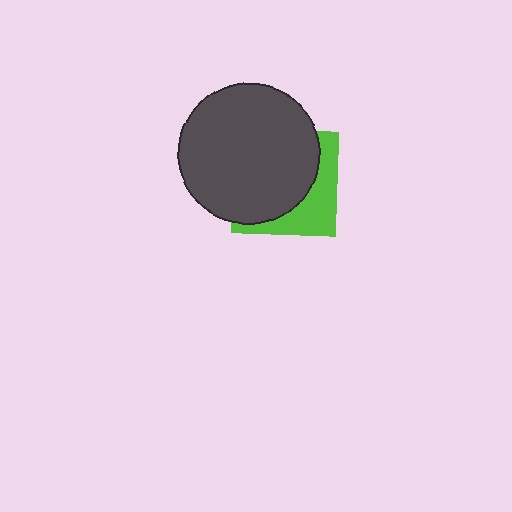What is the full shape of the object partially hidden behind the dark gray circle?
The partially hidden object is a lime square.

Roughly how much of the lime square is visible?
A small part of it is visible (roughly 34%).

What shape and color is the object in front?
The object in front is a dark gray circle.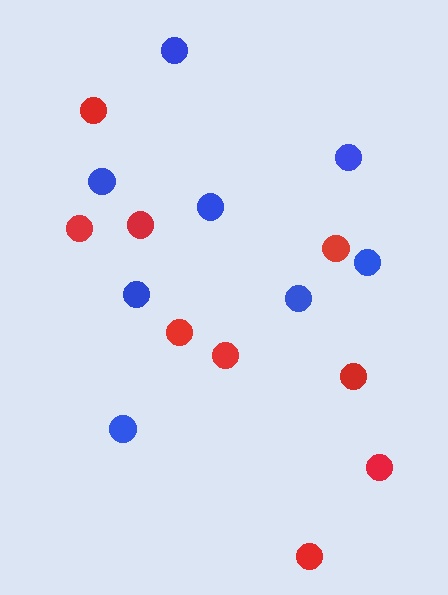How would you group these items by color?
There are 2 groups: one group of red circles (9) and one group of blue circles (8).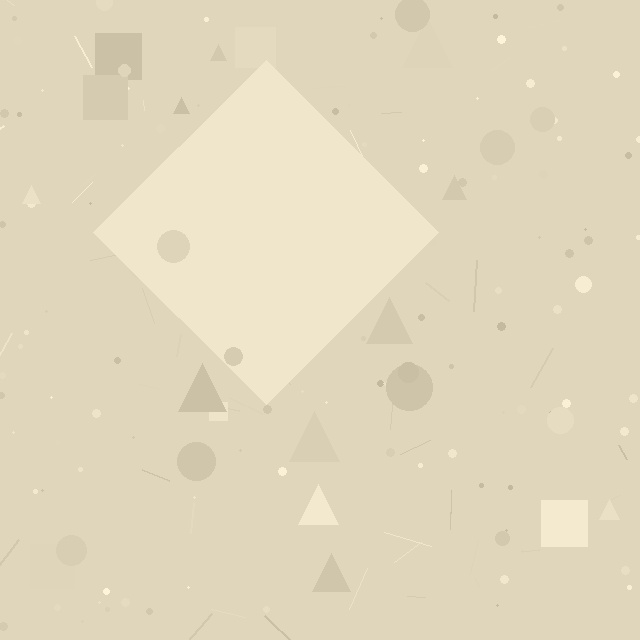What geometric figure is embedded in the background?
A diamond is embedded in the background.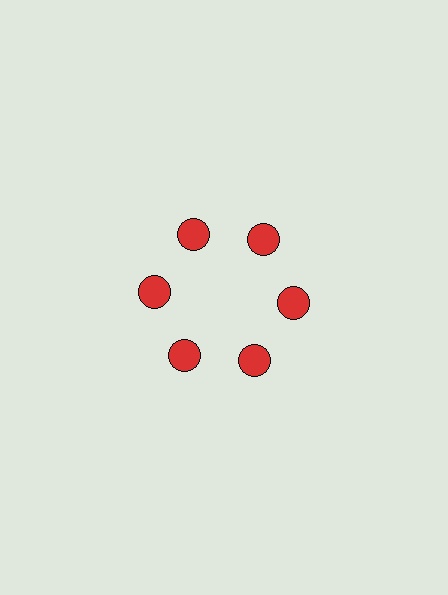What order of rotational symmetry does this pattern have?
This pattern has 6-fold rotational symmetry.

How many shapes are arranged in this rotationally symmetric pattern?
There are 6 shapes, arranged in 6 groups of 1.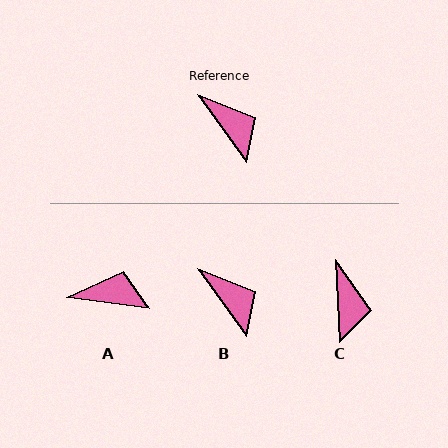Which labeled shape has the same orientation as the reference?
B.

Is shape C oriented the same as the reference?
No, it is off by about 33 degrees.